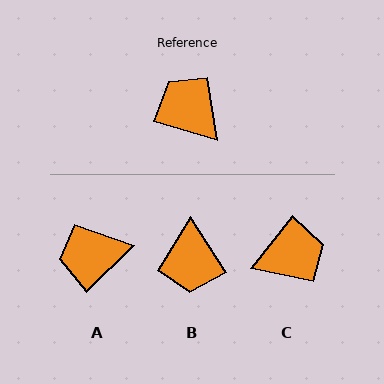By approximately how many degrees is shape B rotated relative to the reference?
Approximately 139 degrees counter-clockwise.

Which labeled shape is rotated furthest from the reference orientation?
B, about 139 degrees away.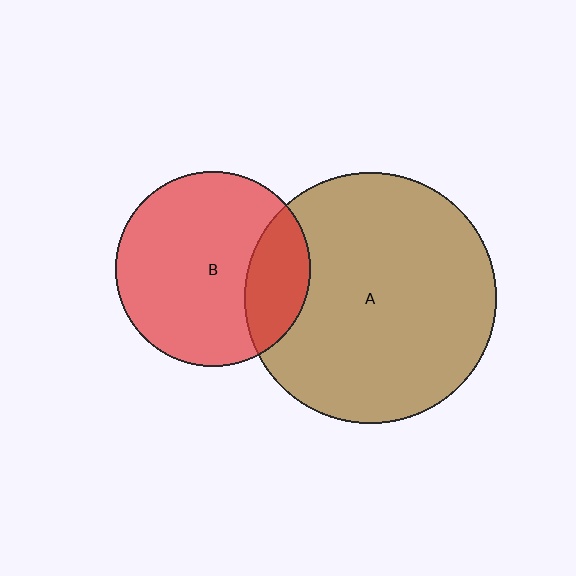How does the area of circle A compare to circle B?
Approximately 1.7 times.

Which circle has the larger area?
Circle A (brown).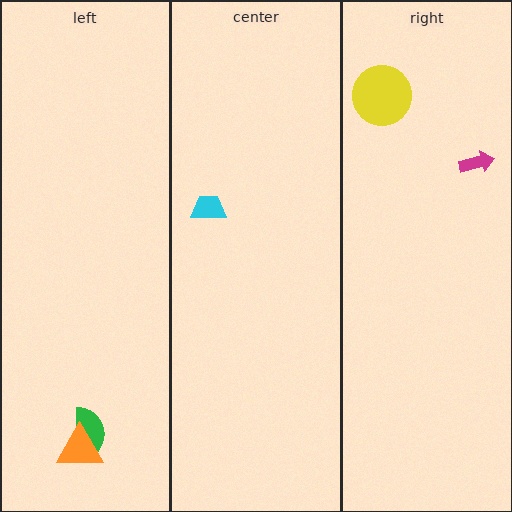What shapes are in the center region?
The cyan trapezoid.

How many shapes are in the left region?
2.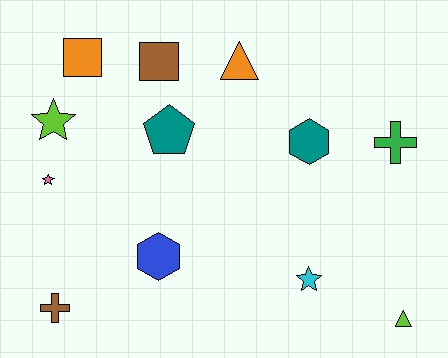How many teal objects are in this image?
There are 2 teal objects.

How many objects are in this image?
There are 12 objects.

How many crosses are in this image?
There are 2 crosses.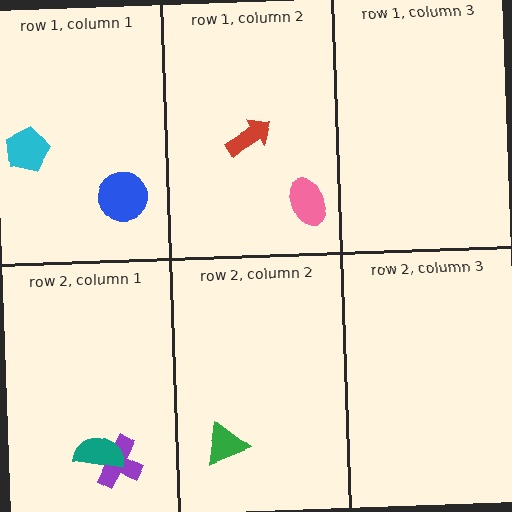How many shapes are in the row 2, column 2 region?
1.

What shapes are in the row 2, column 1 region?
The purple cross, the teal semicircle.